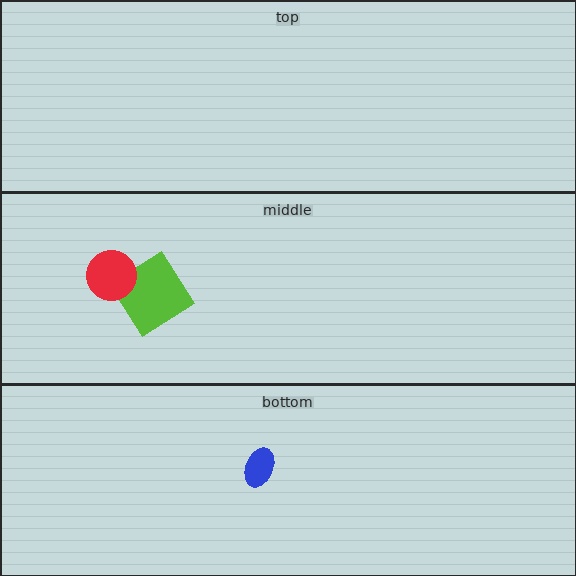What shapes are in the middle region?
The lime diamond, the red circle.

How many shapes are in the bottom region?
1.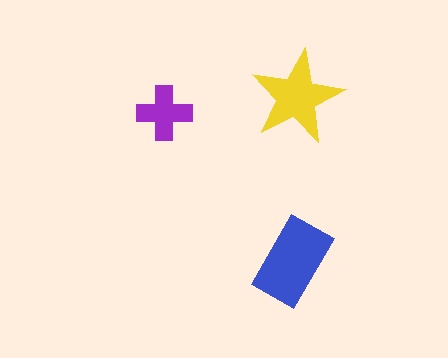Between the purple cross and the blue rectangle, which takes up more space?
The blue rectangle.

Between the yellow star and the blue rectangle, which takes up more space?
The blue rectangle.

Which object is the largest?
The blue rectangle.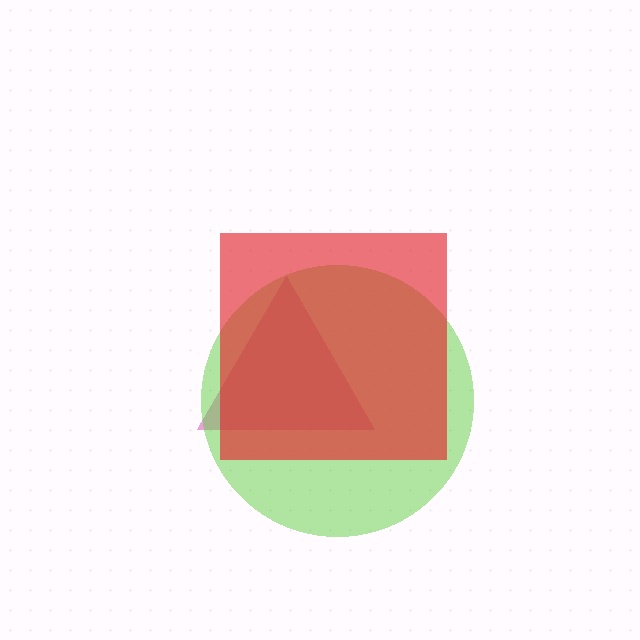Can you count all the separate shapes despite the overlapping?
Yes, there are 3 separate shapes.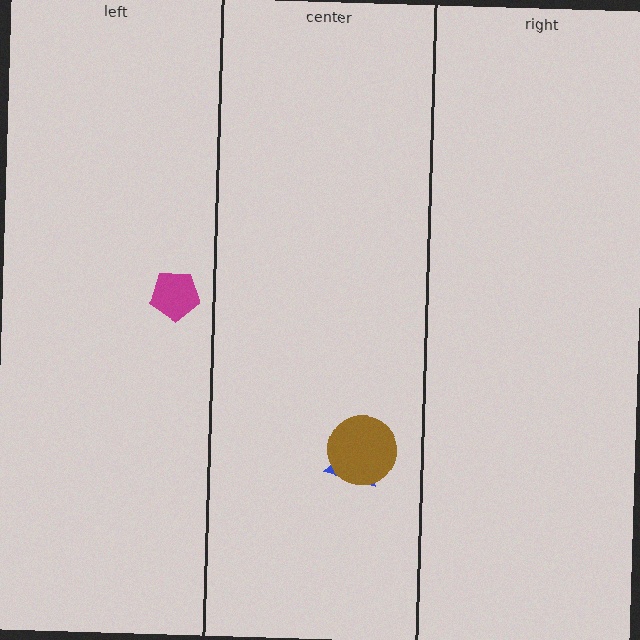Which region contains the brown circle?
The center region.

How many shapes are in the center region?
2.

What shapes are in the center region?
The blue triangle, the brown circle.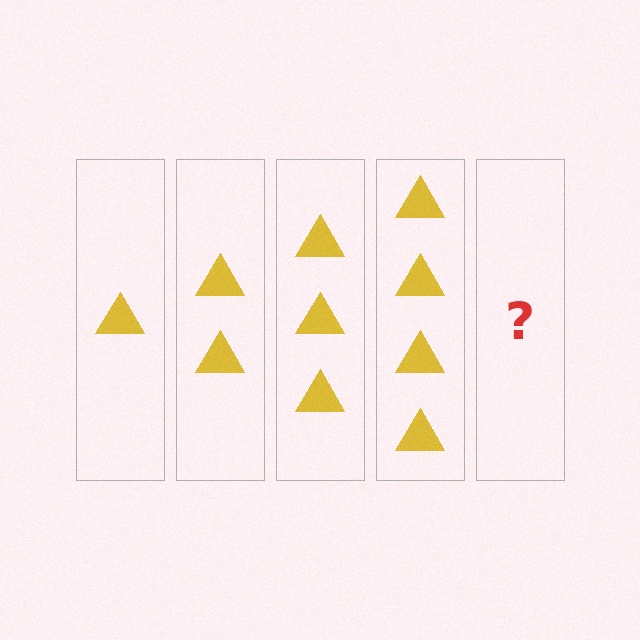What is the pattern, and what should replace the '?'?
The pattern is that each step adds one more triangle. The '?' should be 5 triangles.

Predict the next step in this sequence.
The next step is 5 triangles.